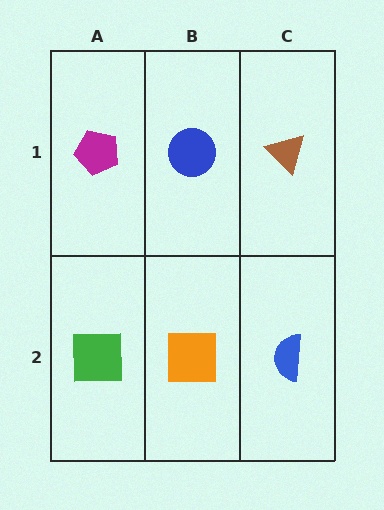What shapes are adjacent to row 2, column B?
A blue circle (row 1, column B), a green square (row 2, column A), a blue semicircle (row 2, column C).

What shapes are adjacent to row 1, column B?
An orange square (row 2, column B), a magenta pentagon (row 1, column A), a brown triangle (row 1, column C).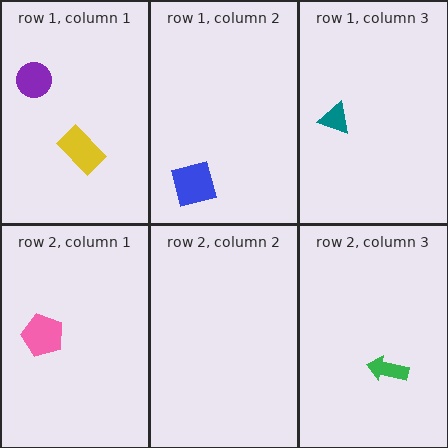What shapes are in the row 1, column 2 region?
The blue square.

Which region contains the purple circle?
The row 1, column 1 region.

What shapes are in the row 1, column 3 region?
The teal triangle.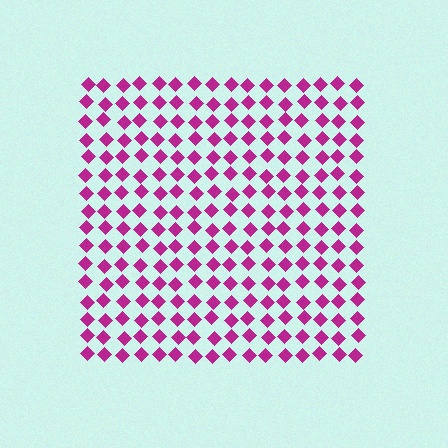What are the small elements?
The small elements are diamonds.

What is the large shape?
The large shape is a square.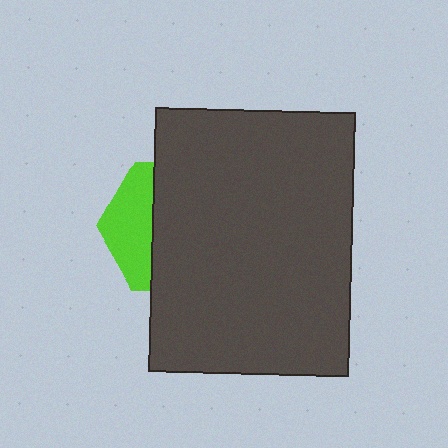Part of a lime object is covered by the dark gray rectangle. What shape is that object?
It is a hexagon.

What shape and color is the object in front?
The object in front is a dark gray rectangle.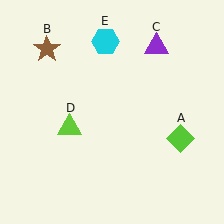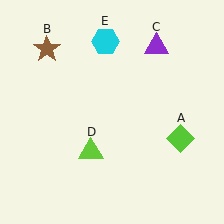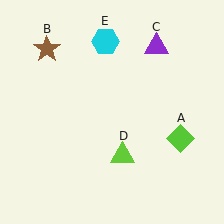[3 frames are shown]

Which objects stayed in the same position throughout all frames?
Lime diamond (object A) and brown star (object B) and purple triangle (object C) and cyan hexagon (object E) remained stationary.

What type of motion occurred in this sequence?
The lime triangle (object D) rotated counterclockwise around the center of the scene.